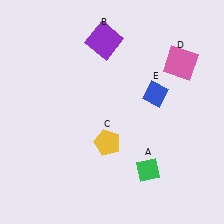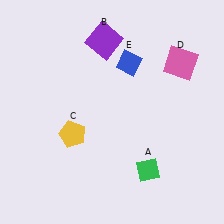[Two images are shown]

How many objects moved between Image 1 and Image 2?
2 objects moved between the two images.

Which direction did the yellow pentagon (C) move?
The yellow pentagon (C) moved left.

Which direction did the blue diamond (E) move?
The blue diamond (E) moved up.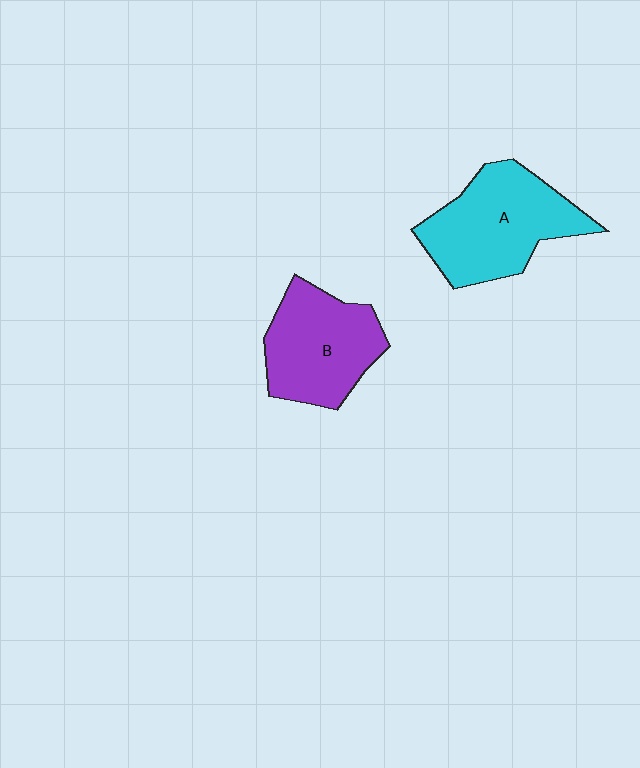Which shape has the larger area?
Shape A (cyan).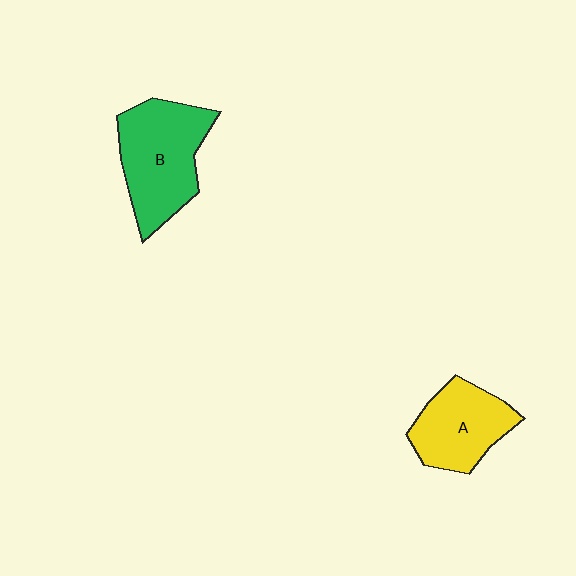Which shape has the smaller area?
Shape A (yellow).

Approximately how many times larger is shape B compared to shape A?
Approximately 1.3 times.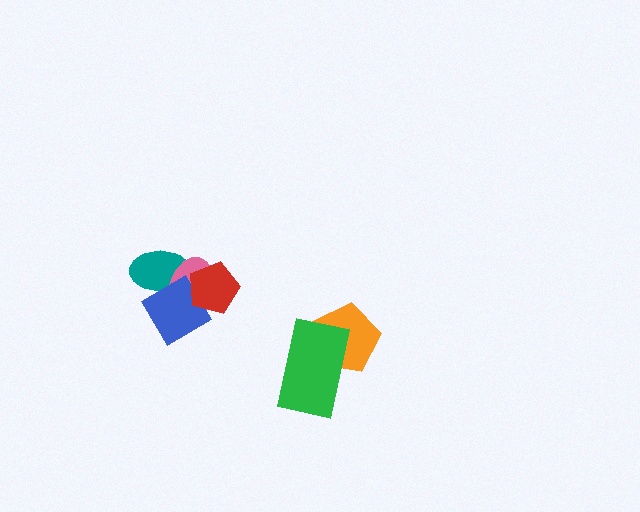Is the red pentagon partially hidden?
No, no other shape covers it.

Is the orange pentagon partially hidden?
Yes, it is partially covered by another shape.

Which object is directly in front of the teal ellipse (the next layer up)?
The pink ellipse is directly in front of the teal ellipse.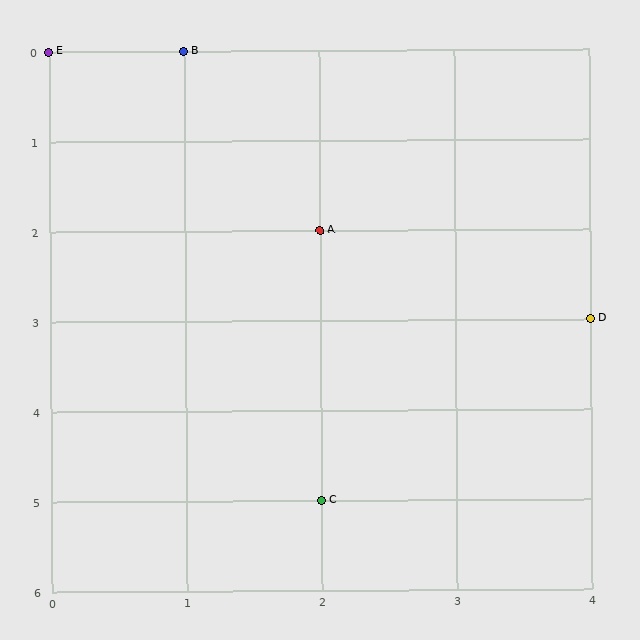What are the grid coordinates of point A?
Point A is at grid coordinates (2, 2).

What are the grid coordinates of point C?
Point C is at grid coordinates (2, 5).